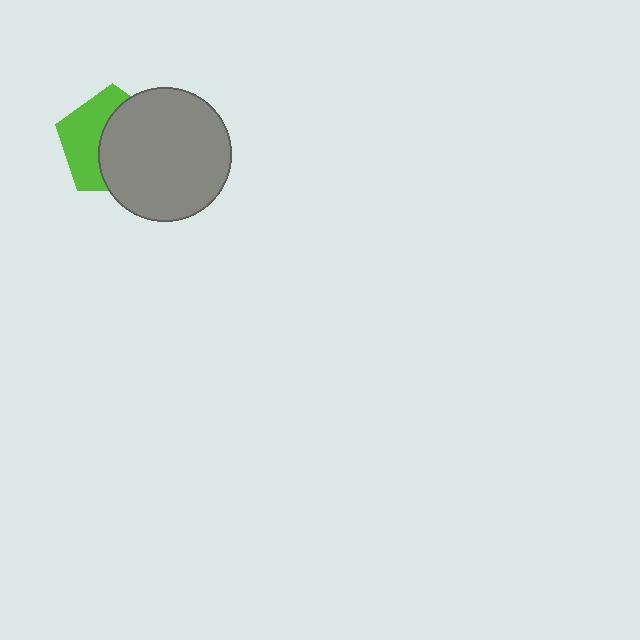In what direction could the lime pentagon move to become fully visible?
The lime pentagon could move left. That would shift it out from behind the gray circle entirely.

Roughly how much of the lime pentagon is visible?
A small part of it is visible (roughly 43%).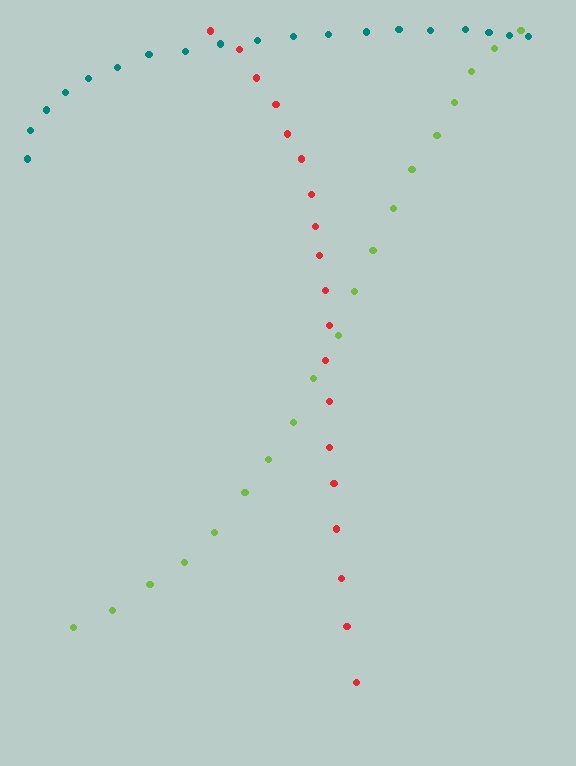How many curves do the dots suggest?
There are 3 distinct paths.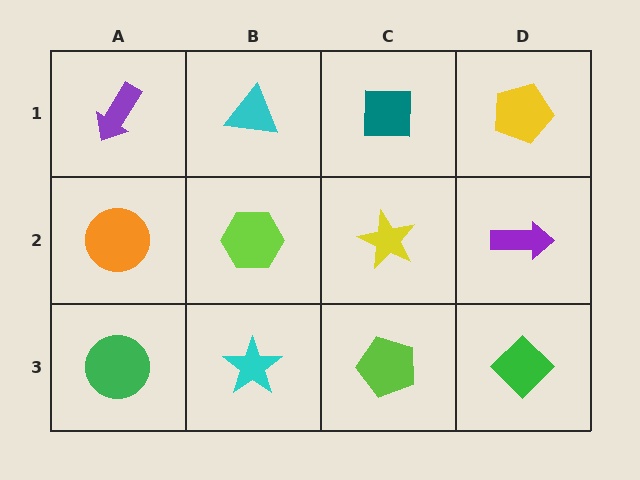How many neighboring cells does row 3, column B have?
3.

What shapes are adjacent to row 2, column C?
A teal square (row 1, column C), a lime pentagon (row 3, column C), a lime hexagon (row 2, column B), a purple arrow (row 2, column D).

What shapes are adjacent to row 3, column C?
A yellow star (row 2, column C), a cyan star (row 3, column B), a green diamond (row 3, column D).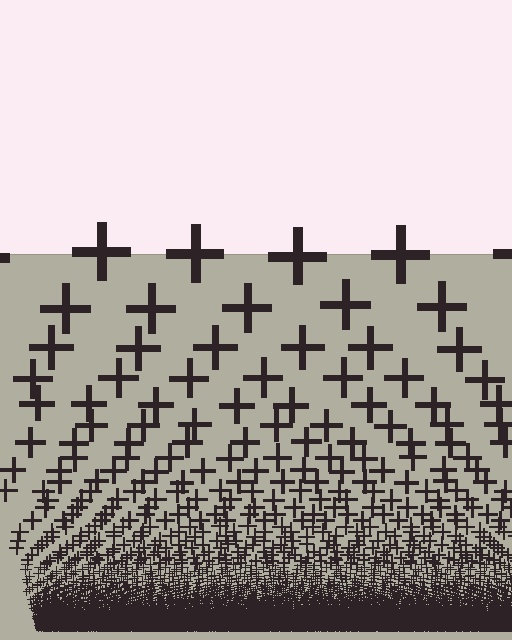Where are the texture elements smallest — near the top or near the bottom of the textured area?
Near the bottom.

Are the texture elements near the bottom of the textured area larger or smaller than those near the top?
Smaller. The gradient is inverted — elements near the bottom are smaller and denser.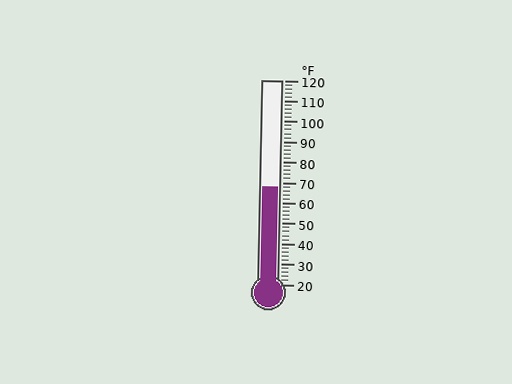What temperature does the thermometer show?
The thermometer shows approximately 68°F.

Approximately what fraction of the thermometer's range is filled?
The thermometer is filled to approximately 50% of its range.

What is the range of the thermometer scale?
The thermometer scale ranges from 20°F to 120°F.